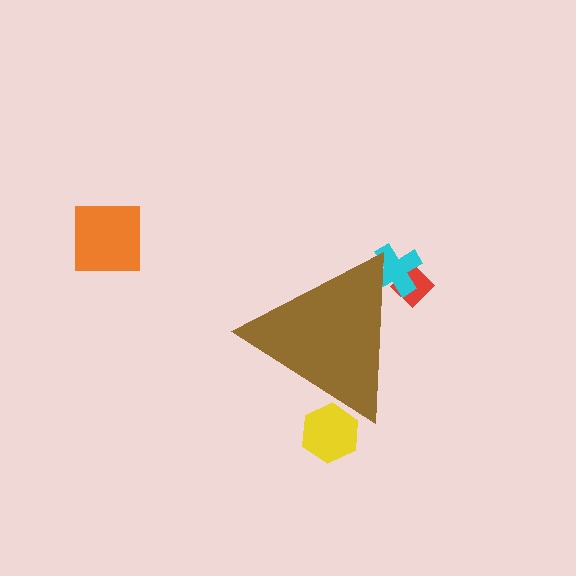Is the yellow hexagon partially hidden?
Yes, the yellow hexagon is partially hidden behind the brown triangle.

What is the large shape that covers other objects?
A brown triangle.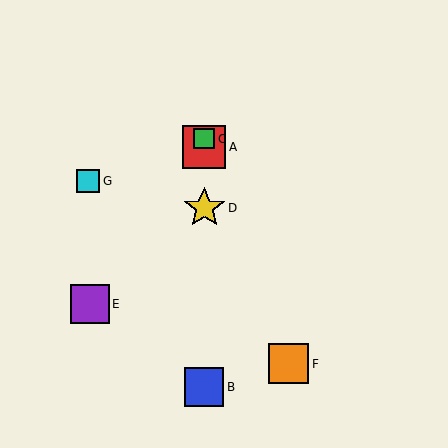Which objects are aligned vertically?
Objects A, B, C, D are aligned vertically.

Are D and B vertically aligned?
Yes, both are at x≈204.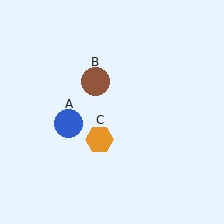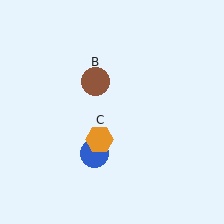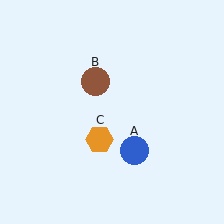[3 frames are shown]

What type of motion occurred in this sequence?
The blue circle (object A) rotated counterclockwise around the center of the scene.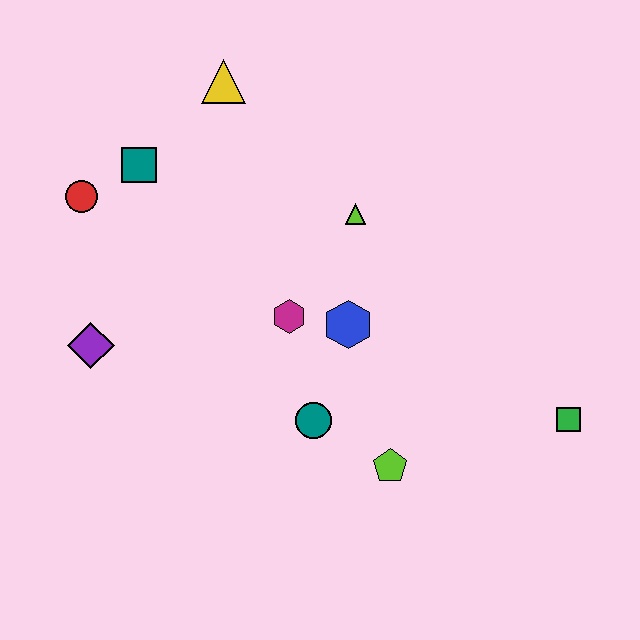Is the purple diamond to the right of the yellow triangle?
No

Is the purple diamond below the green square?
No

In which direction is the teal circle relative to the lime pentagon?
The teal circle is to the left of the lime pentagon.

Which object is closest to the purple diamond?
The red circle is closest to the purple diamond.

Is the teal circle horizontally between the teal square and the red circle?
No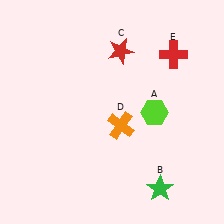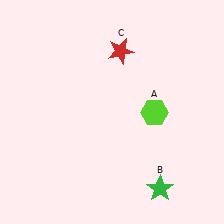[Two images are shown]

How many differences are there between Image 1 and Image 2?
There are 2 differences between the two images.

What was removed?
The red cross (E), the orange cross (D) were removed in Image 2.